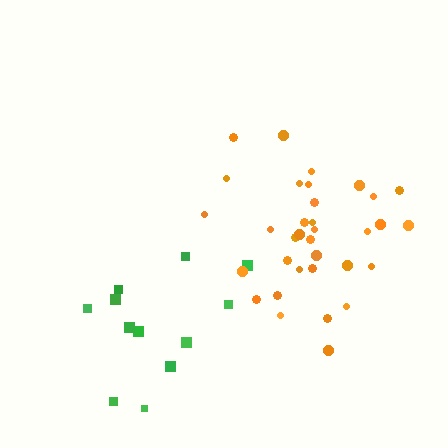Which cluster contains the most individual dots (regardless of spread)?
Orange (34).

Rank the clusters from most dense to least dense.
orange, green.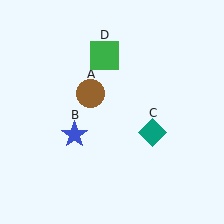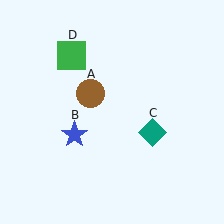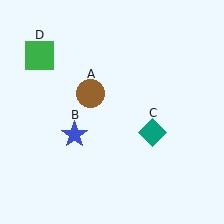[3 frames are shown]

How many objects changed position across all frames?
1 object changed position: green square (object D).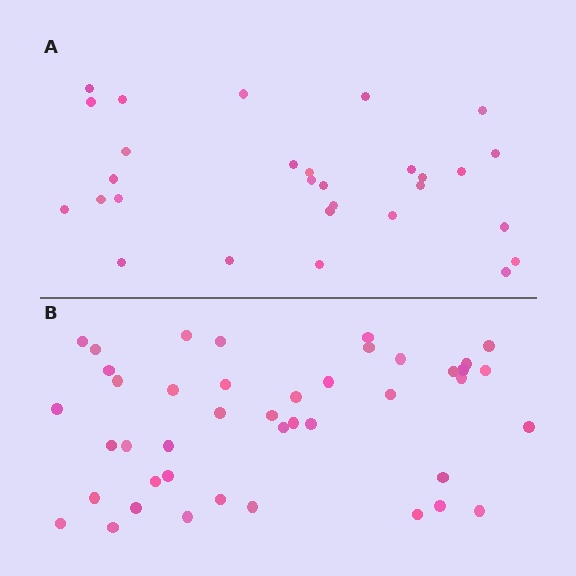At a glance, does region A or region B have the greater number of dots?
Region B (the bottom region) has more dots.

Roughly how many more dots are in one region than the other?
Region B has approximately 15 more dots than region A.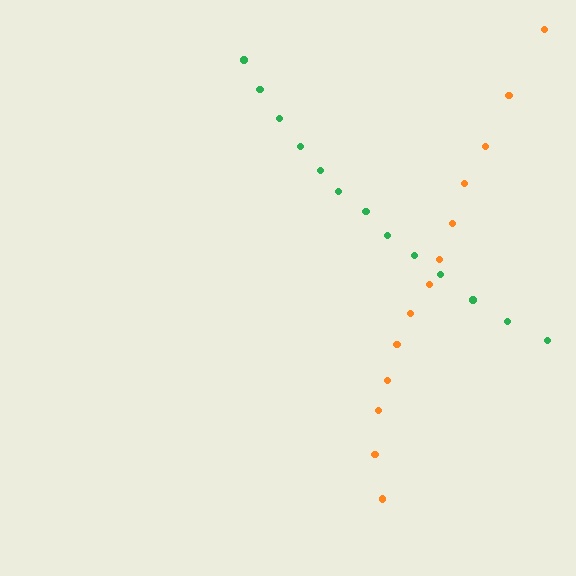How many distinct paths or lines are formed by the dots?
There are 2 distinct paths.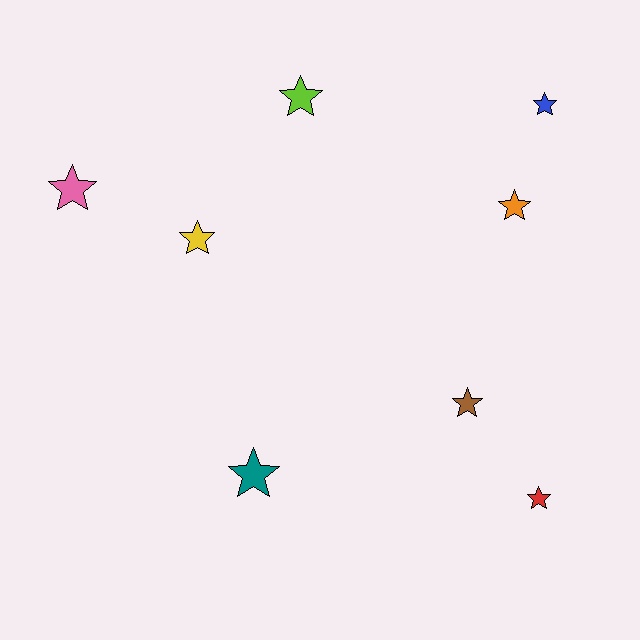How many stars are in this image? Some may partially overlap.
There are 8 stars.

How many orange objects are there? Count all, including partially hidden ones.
There is 1 orange object.